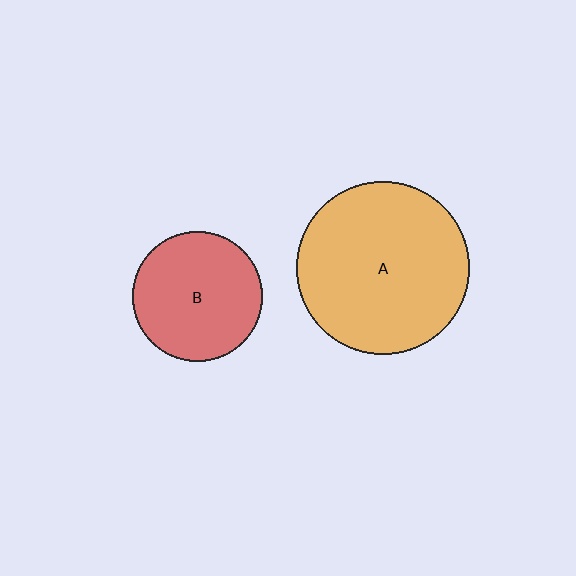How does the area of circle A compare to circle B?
Approximately 1.8 times.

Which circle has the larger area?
Circle A (orange).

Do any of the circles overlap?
No, none of the circles overlap.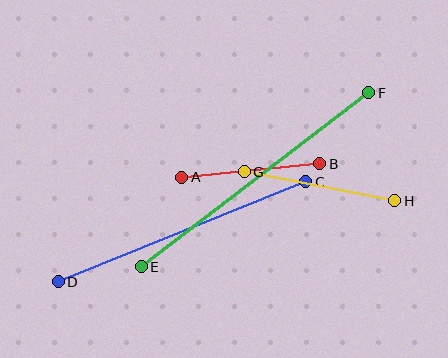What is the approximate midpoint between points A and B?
The midpoint is at approximately (251, 170) pixels.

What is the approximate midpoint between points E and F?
The midpoint is at approximately (255, 180) pixels.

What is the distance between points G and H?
The distance is approximately 153 pixels.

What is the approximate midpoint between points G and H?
The midpoint is at approximately (319, 186) pixels.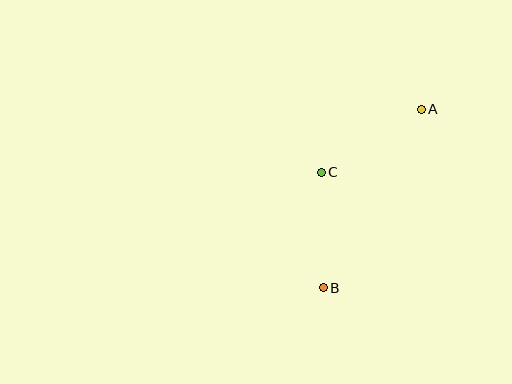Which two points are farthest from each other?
Points A and B are farthest from each other.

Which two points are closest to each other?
Points B and C are closest to each other.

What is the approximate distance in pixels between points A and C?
The distance between A and C is approximately 118 pixels.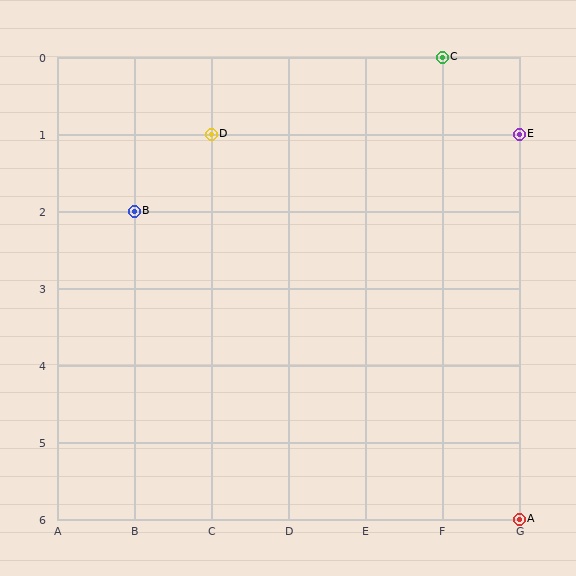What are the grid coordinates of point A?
Point A is at grid coordinates (G, 6).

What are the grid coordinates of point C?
Point C is at grid coordinates (F, 0).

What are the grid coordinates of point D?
Point D is at grid coordinates (C, 1).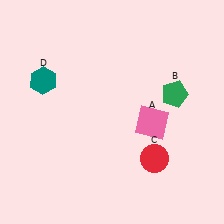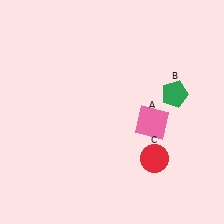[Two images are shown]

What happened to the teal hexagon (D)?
The teal hexagon (D) was removed in Image 2. It was in the top-left area of Image 1.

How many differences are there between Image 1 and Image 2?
There is 1 difference between the two images.